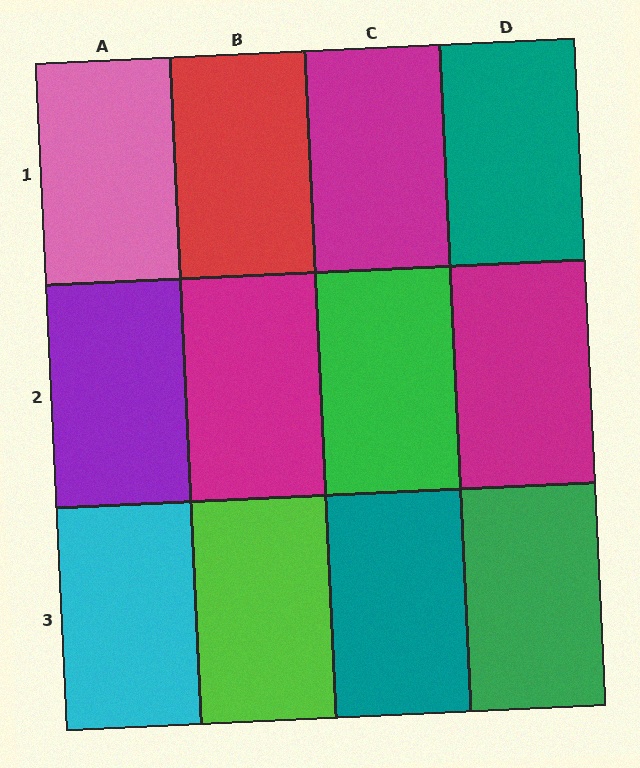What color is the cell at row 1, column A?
Pink.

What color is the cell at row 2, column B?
Magenta.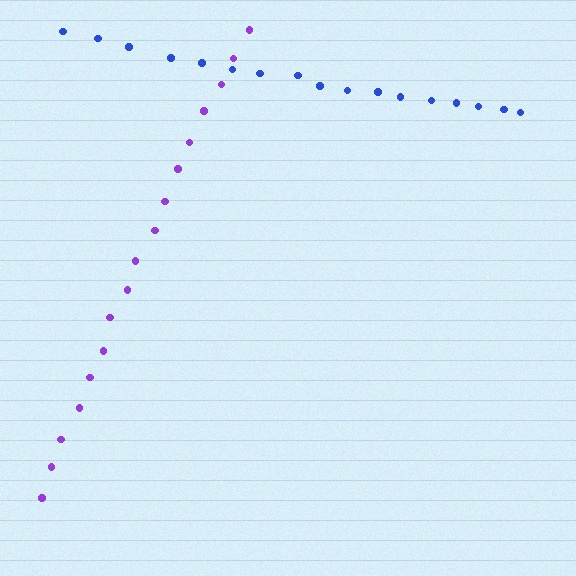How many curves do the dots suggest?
There are 2 distinct paths.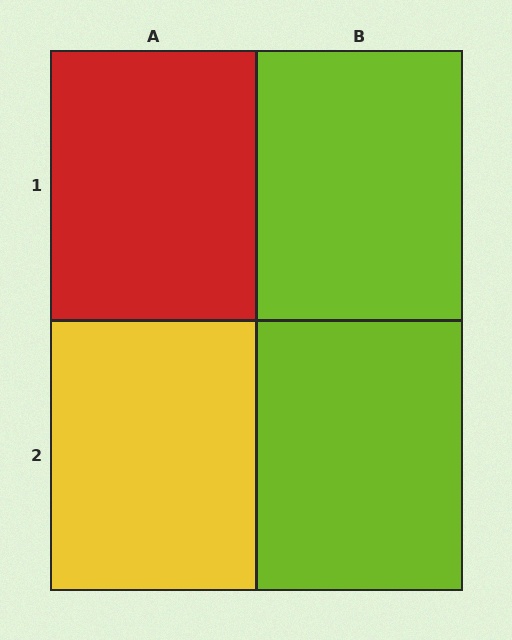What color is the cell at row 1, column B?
Lime.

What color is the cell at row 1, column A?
Red.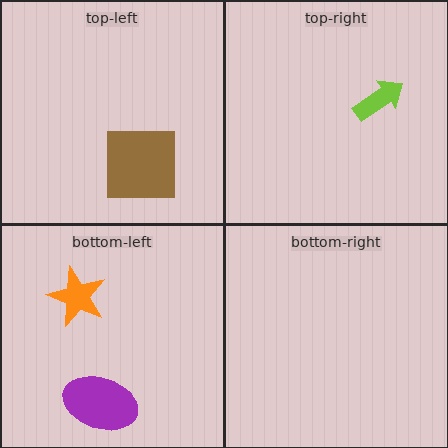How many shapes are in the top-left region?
1.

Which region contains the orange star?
The bottom-left region.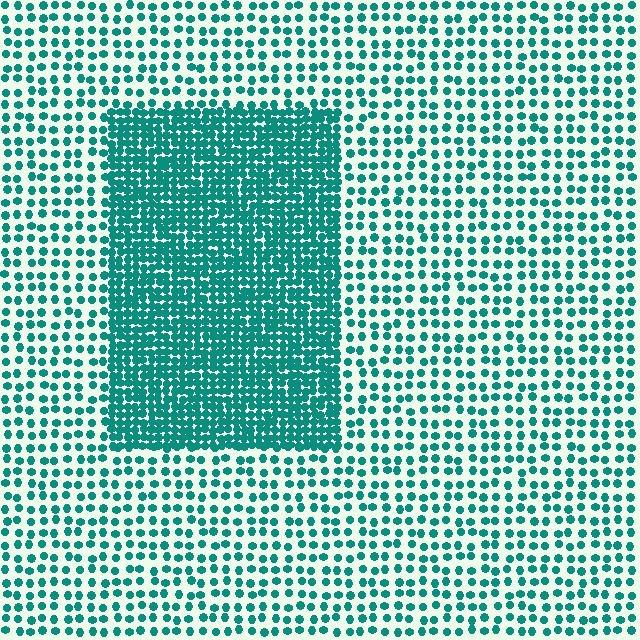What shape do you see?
I see a rectangle.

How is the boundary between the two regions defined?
The boundary is defined by a change in element density (approximately 2.5x ratio). All elements are the same color, size, and shape.